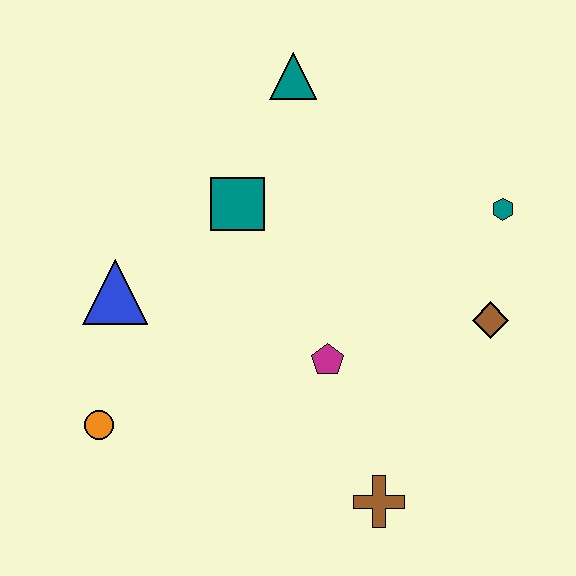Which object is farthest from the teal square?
The brown cross is farthest from the teal square.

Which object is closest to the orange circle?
The blue triangle is closest to the orange circle.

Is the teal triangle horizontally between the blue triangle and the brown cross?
Yes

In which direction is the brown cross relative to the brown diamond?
The brown cross is below the brown diamond.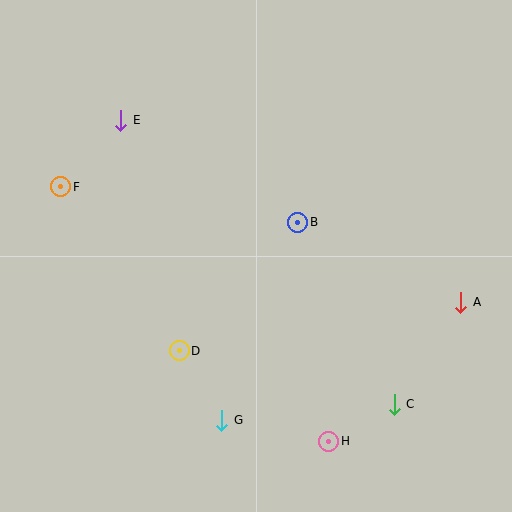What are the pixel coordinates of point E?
Point E is at (121, 120).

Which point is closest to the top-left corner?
Point E is closest to the top-left corner.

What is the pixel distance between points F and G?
The distance between F and G is 284 pixels.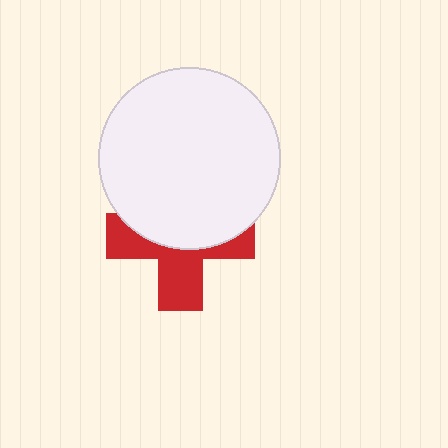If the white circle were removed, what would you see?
You would see the complete red cross.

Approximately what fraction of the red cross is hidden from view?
Roughly 52% of the red cross is hidden behind the white circle.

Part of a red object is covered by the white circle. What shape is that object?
It is a cross.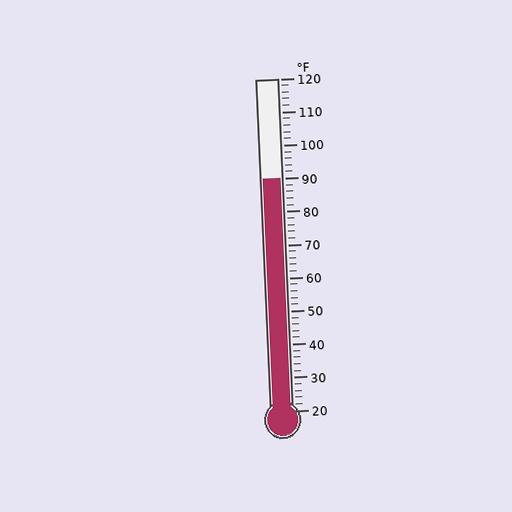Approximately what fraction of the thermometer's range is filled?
The thermometer is filled to approximately 70% of its range.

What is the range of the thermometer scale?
The thermometer scale ranges from 20°F to 120°F.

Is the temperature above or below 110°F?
The temperature is below 110°F.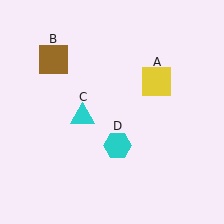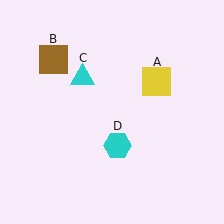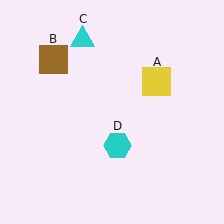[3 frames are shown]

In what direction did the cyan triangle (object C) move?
The cyan triangle (object C) moved up.